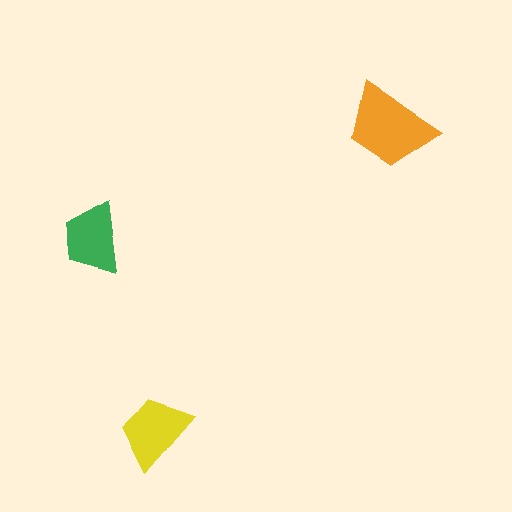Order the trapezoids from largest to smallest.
the orange one, the yellow one, the green one.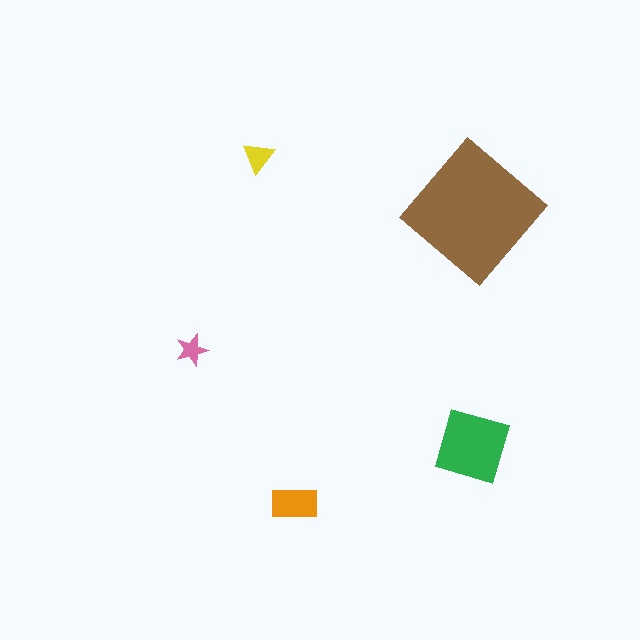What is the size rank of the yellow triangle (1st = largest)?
4th.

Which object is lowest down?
The orange rectangle is bottommost.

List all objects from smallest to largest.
The pink star, the yellow triangle, the orange rectangle, the green diamond, the brown diamond.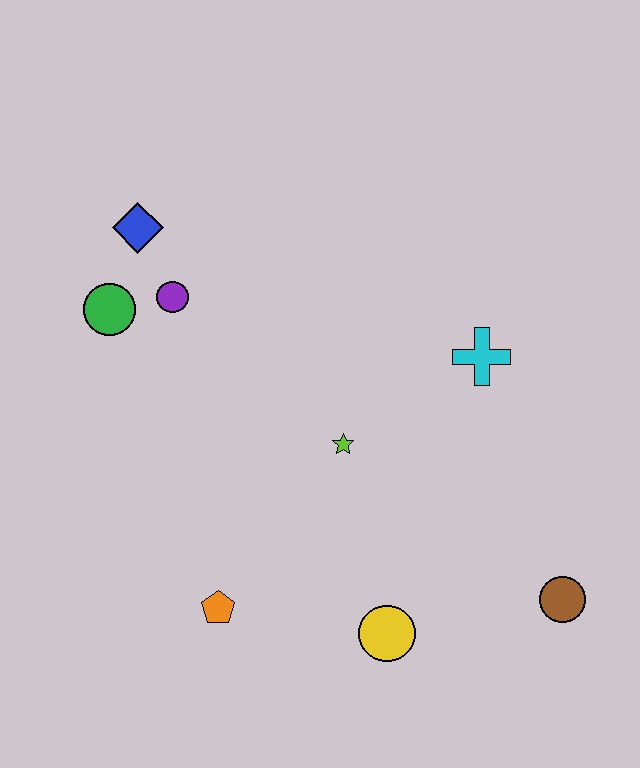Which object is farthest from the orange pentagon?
The blue diamond is farthest from the orange pentagon.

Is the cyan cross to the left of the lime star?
No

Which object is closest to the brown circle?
The yellow circle is closest to the brown circle.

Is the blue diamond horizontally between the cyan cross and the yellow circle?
No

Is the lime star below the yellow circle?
No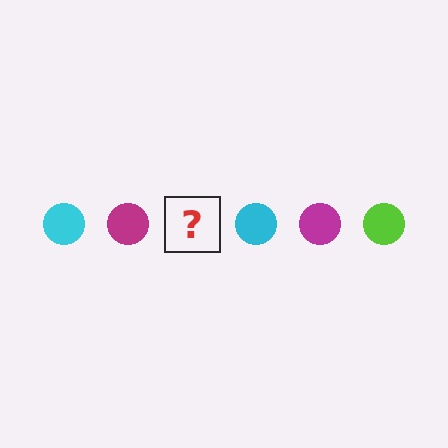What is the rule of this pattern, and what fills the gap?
The rule is that the pattern cycles through cyan, magenta, lime circles. The gap should be filled with a lime circle.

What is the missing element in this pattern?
The missing element is a lime circle.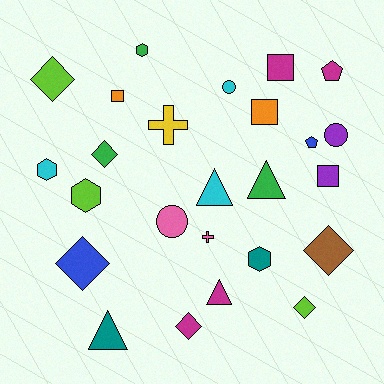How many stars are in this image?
There are no stars.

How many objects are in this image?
There are 25 objects.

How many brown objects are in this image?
There is 1 brown object.